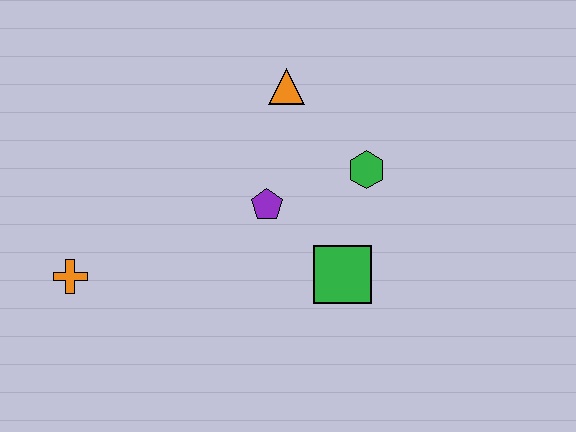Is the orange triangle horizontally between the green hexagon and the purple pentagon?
Yes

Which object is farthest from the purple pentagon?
The orange cross is farthest from the purple pentagon.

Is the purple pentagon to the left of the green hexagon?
Yes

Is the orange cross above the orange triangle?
No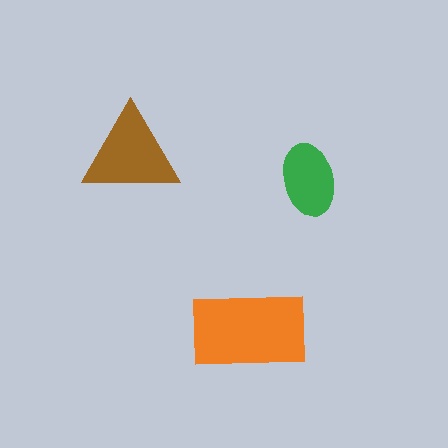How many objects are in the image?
There are 3 objects in the image.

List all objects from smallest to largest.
The green ellipse, the brown triangle, the orange rectangle.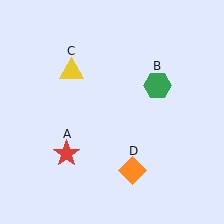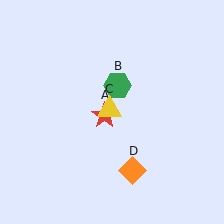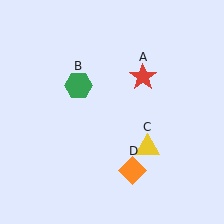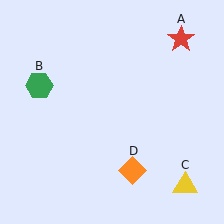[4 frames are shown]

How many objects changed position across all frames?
3 objects changed position: red star (object A), green hexagon (object B), yellow triangle (object C).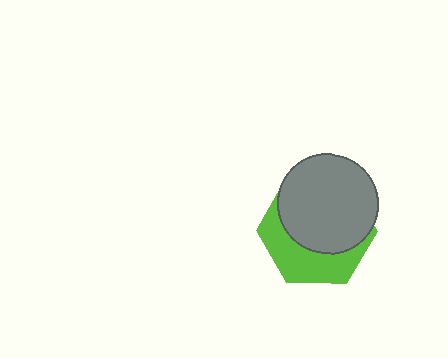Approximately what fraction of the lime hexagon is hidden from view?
Roughly 60% of the lime hexagon is hidden behind the gray circle.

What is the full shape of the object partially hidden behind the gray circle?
The partially hidden object is a lime hexagon.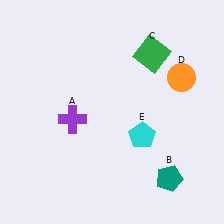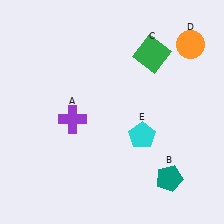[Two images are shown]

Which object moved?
The orange circle (D) moved up.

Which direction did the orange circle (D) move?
The orange circle (D) moved up.